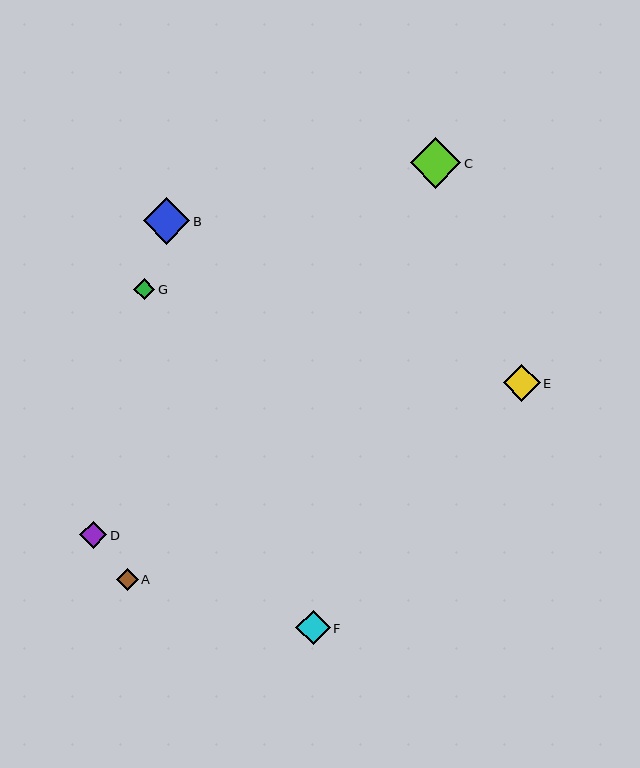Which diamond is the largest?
Diamond C is the largest with a size of approximately 51 pixels.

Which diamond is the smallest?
Diamond G is the smallest with a size of approximately 21 pixels.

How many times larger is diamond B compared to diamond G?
Diamond B is approximately 2.2 times the size of diamond G.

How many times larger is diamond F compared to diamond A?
Diamond F is approximately 1.6 times the size of diamond A.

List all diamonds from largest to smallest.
From largest to smallest: C, B, E, F, D, A, G.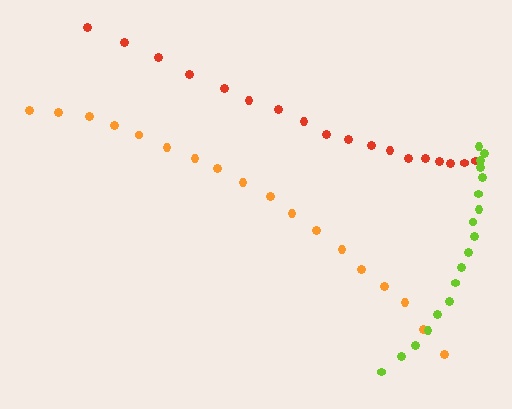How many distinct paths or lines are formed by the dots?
There are 3 distinct paths.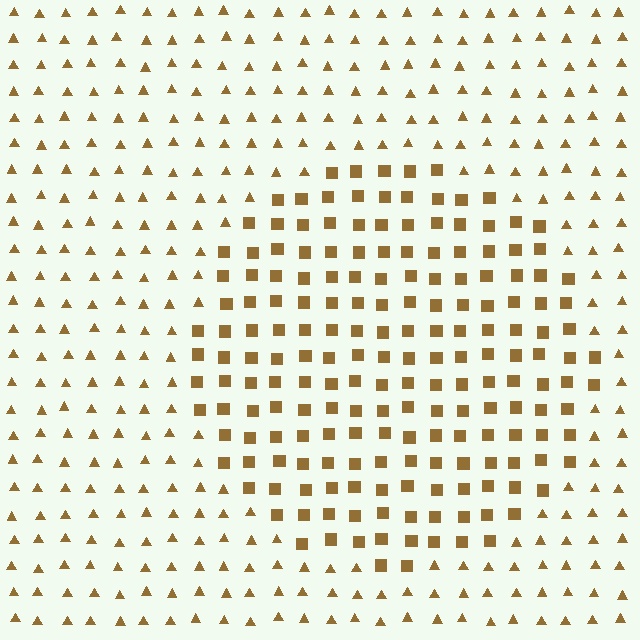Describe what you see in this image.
The image is filled with small brown elements arranged in a uniform grid. A circle-shaped region contains squares, while the surrounding area contains triangles. The boundary is defined purely by the change in element shape.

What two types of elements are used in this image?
The image uses squares inside the circle region and triangles outside it.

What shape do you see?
I see a circle.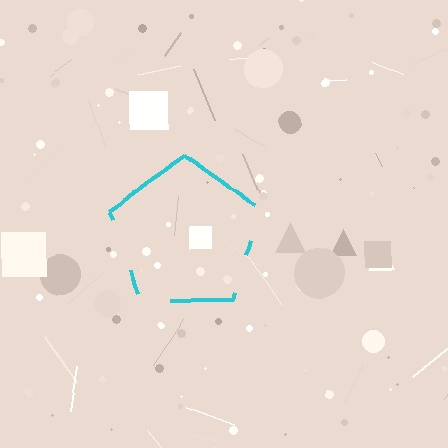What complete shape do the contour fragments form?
The contour fragments form a pentagon.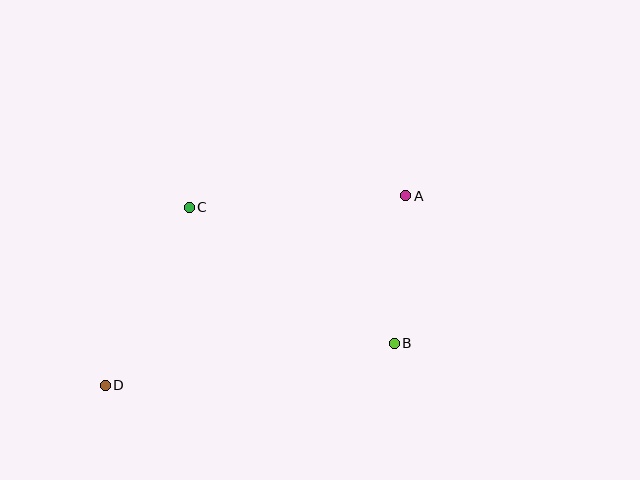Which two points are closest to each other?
Points A and B are closest to each other.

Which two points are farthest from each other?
Points A and D are farthest from each other.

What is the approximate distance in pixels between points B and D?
The distance between B and D is approximately 292 pixels.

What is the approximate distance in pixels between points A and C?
The distance between A and C is approximately 217 pixels.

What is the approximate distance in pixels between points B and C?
The distance between B and C is approximately 246 pixels.